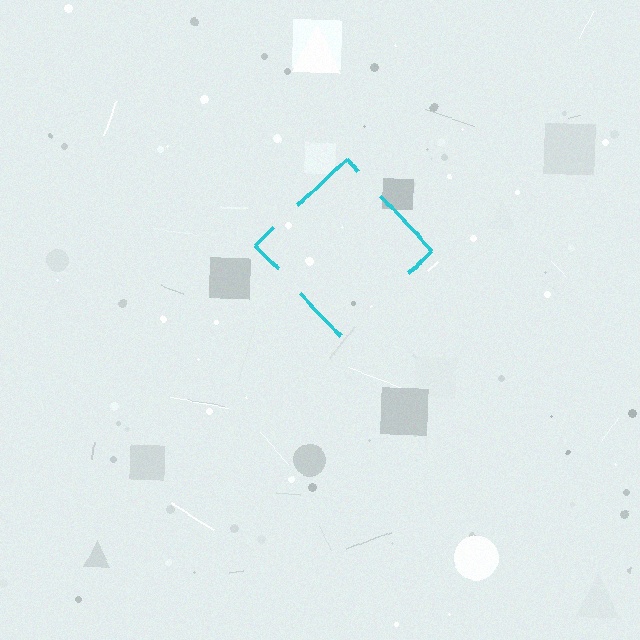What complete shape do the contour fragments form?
The contour fragments form a diamond.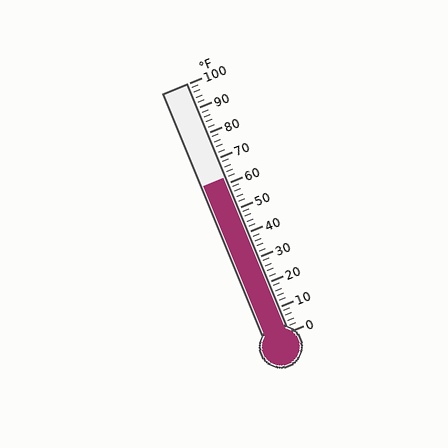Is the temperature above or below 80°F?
The temperature is below 80°F.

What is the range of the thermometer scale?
The thermometer scale ranges from 0°F to 100°F.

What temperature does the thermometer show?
The thermometer shows approximately 62°F.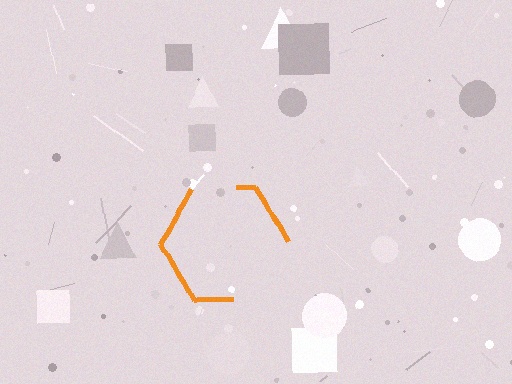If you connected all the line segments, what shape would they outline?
They would outline a hexagon.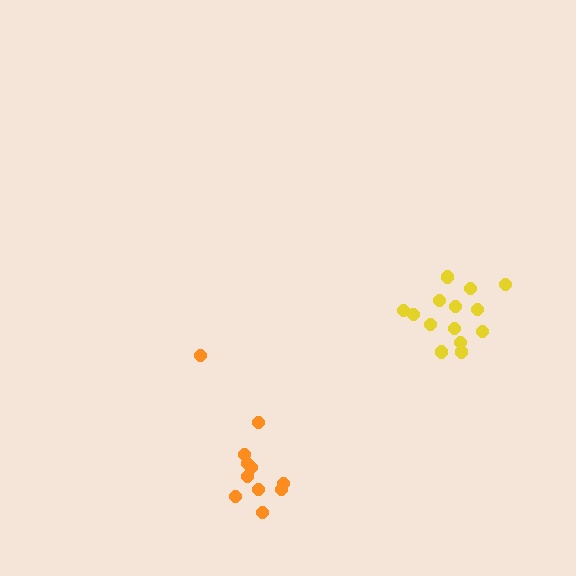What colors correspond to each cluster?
The clusters are colored: orange, yellow.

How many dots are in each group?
Group 1: 11 dots, Group 2: 14 dots (25 total).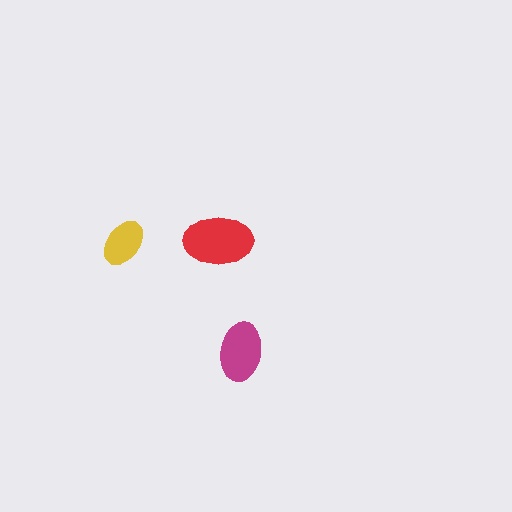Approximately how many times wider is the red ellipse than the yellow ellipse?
About 1.5 times wider.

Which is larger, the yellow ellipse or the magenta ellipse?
The magenta one.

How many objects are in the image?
There are 3 objects in the image.